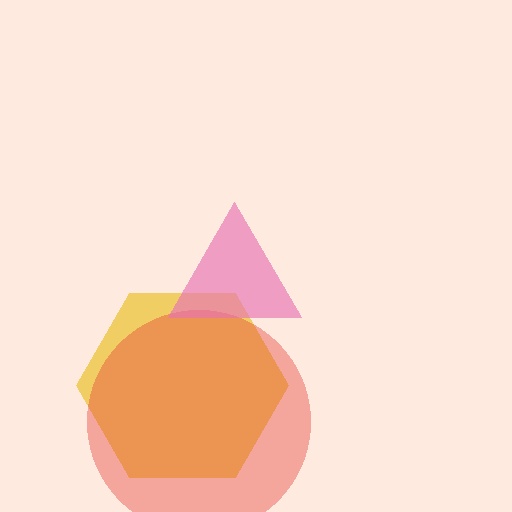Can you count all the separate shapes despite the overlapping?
Yes, there are 3 separate shapes.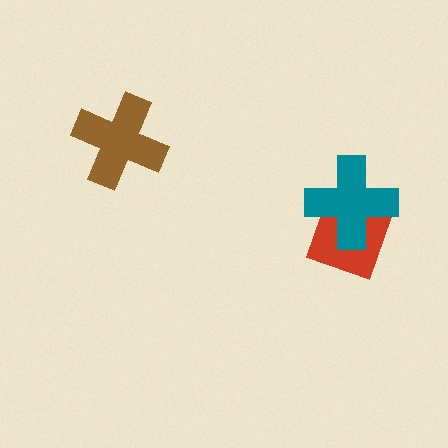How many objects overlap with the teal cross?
1 object overlaps with the teal cross.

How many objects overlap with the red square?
1 object overlaps with the red square.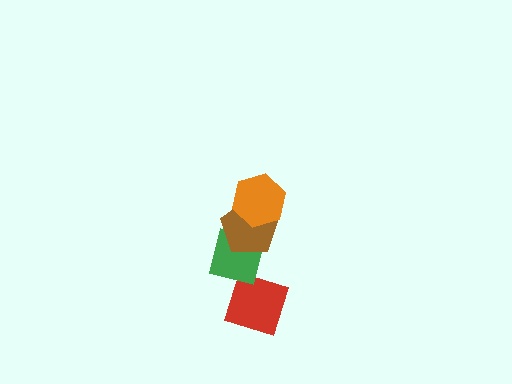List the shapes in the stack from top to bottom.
From top to bottom: the orange hexagon, the brown pentagon, the green square, the red diamond.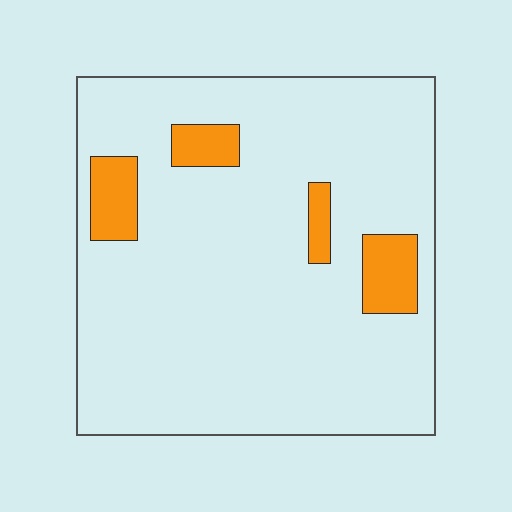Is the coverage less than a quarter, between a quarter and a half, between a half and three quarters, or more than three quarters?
Less than a quarter.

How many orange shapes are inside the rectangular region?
4.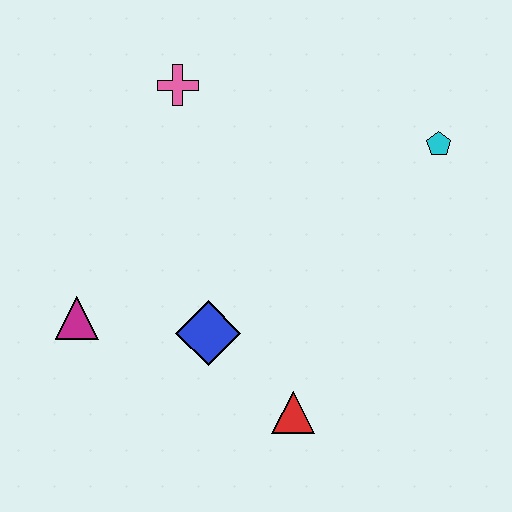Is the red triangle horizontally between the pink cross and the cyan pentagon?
Yes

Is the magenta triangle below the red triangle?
No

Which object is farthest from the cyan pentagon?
The magenta triangle is farthest from the cyan pentagon.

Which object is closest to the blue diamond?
The red triangle is closest to the blue diamond.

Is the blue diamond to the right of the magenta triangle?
Yes